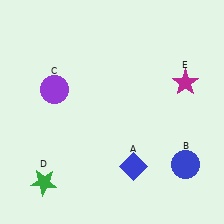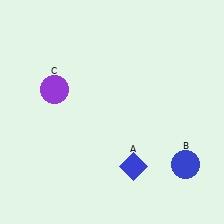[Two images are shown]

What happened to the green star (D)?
The green star (D) was removed in Image 2. It was in the bottom-left area of Image 1.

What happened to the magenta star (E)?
The magenta star (E) was removed in Image 2. It was in the top-right area of Image 1.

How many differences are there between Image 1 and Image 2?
There are 2 differences between the two images.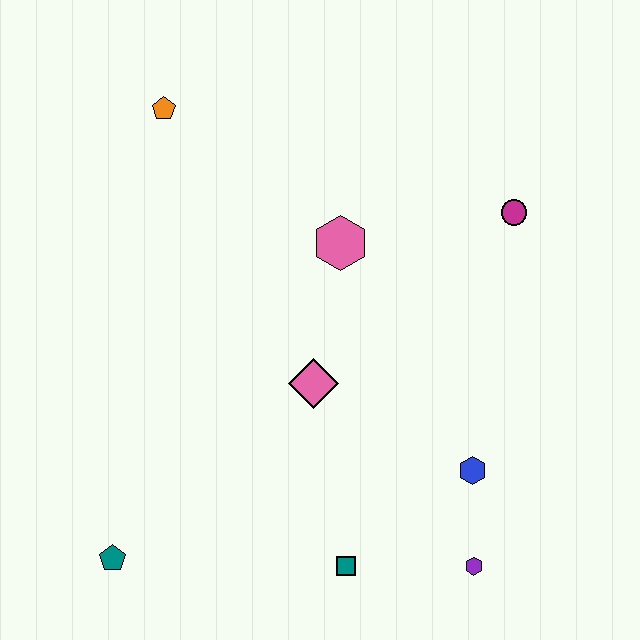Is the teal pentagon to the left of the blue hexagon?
Yes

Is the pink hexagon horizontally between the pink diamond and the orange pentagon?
No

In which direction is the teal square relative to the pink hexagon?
The teal square is below the pink hexagon.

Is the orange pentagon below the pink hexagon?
No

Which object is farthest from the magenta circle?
The teal pentagon is farthest from the magenta circle.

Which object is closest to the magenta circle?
The pink hexagon is closest to the magenta circle.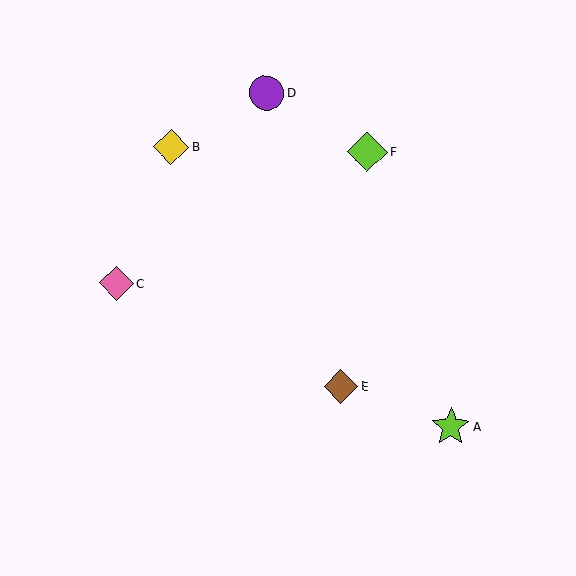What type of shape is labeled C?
Shape C is a pink diamond.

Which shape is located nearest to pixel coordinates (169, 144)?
The yellow diamond (labeled B) at (171, 147) is nearest to that location.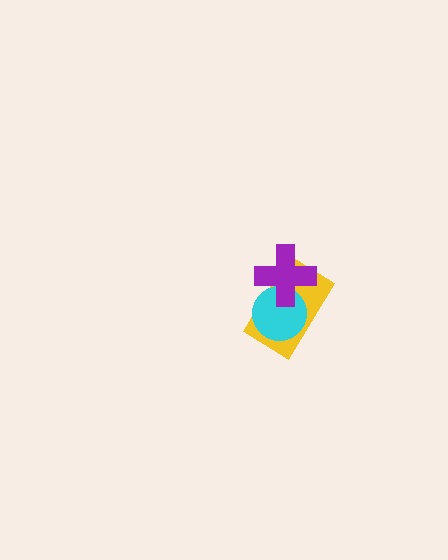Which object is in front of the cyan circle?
The purple cross is in front of the cyan circle.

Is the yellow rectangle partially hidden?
Yes, it is partially covered by another shape.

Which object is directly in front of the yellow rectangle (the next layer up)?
The cyan circle is directly in front of the yellow rectangle.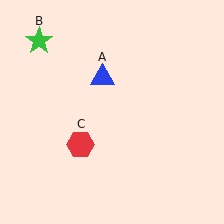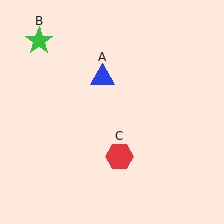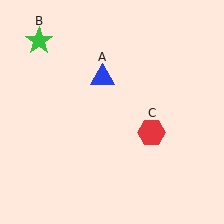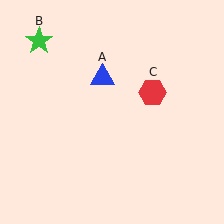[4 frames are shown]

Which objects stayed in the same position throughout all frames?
Blue triangle (object A) and green star (object B) remained stationary.